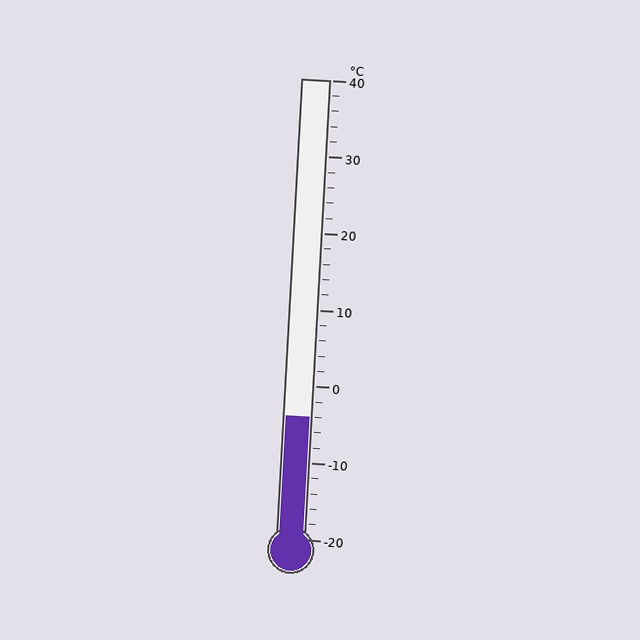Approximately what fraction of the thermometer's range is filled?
The thermometer is filled to approximately 25% of its range.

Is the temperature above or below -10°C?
The temperature is above -10°C.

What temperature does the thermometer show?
The thermometer shows approximately -4°C.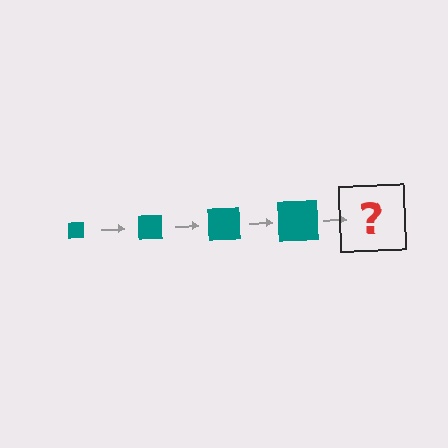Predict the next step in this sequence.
The next step is a teal square, larger than the previous one.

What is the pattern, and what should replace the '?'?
The pattern is that the square gets progressively larger each step. The '?' should be a teal square, larger than the previous one.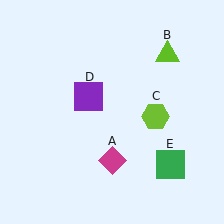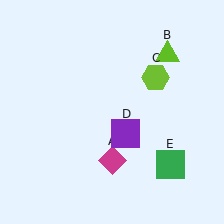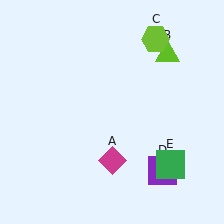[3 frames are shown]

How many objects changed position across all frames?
2 objects changed position: lime hexagon (object C), purple square (object D).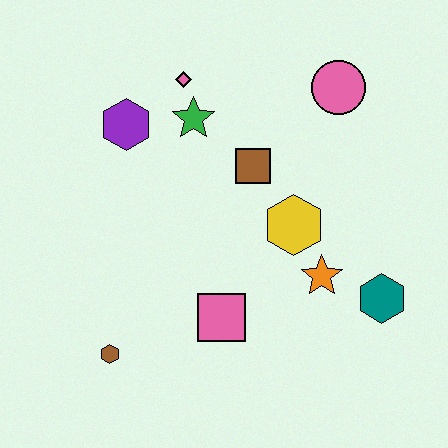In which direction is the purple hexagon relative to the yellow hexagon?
The purple hexagon is to the left of the yellow hexagon.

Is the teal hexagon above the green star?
No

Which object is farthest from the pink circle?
The brown hexagon is farthest from the pink circle.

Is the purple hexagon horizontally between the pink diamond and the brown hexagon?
Yes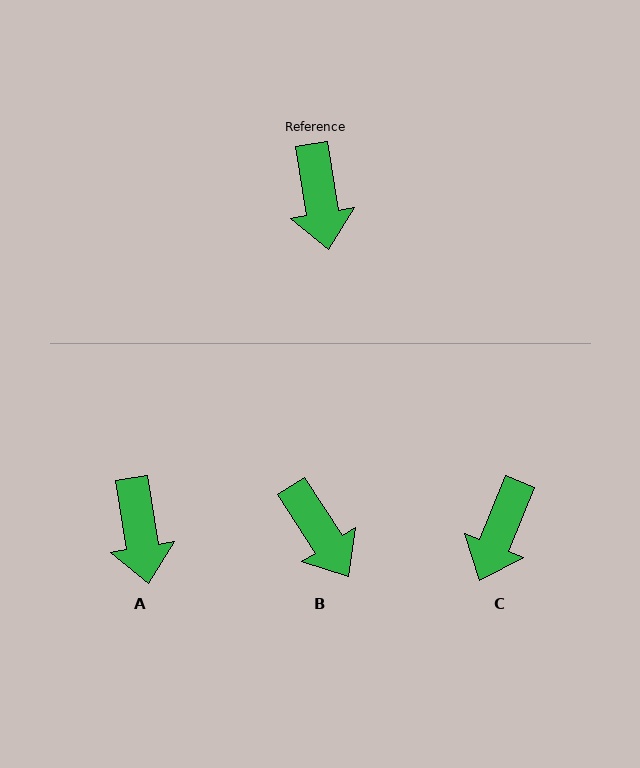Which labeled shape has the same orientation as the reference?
A.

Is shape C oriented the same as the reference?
No, it is off by about 31 degrees.